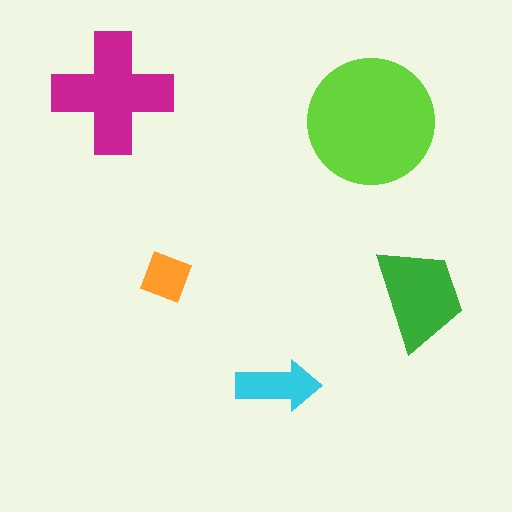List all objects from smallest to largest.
The orange square, the cyan arrow, the green trapezoid, the magenta cross, the lime circle.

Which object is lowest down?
The cyan arrow is bottommost.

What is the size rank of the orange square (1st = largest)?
5th.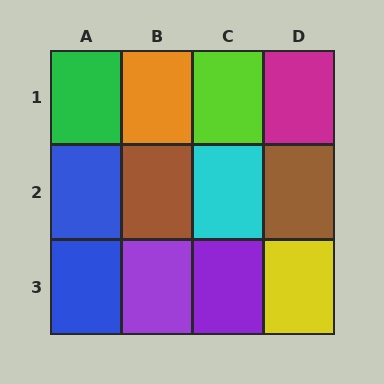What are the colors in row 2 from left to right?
Blue, brown, cyan, brown.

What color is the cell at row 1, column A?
Green.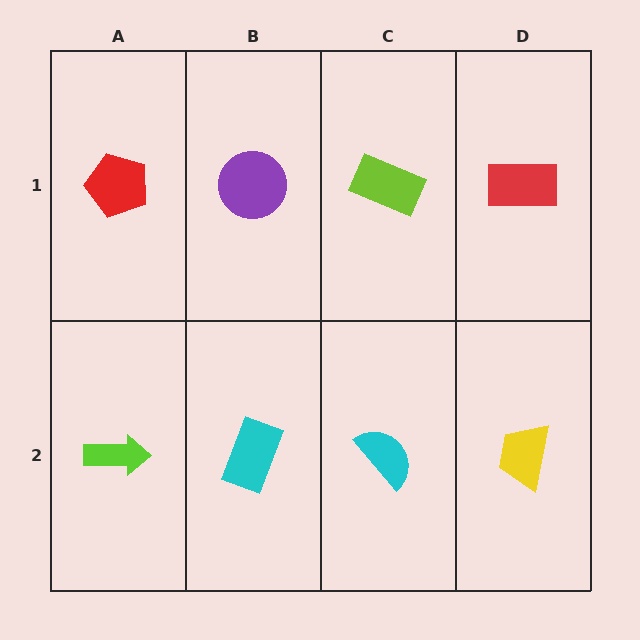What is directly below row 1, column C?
A cyan semicircle.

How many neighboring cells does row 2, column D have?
2.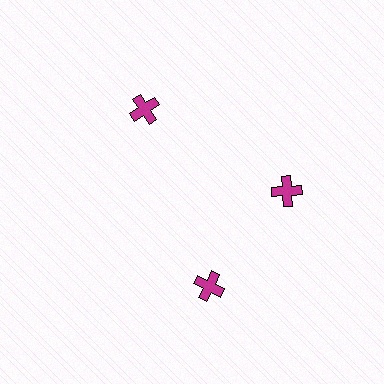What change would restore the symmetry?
The symmetry would be restored by rotating it back into even spacing with its neighbors so that all 3 crosses sit at equal angles and equal distance from the center.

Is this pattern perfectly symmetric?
No. The 3 magenta crosses are arranged in a ring, but one element near the 7 o'clock position is rotated out of alignment along the ring, breaking the 3-fold rotational symmetry.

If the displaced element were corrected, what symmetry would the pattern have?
It would have 3-fold rotational symmetry — the pattern would map onto itself every 120 degrees.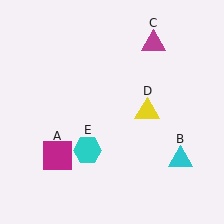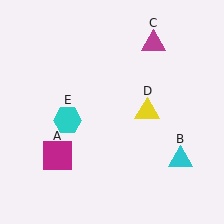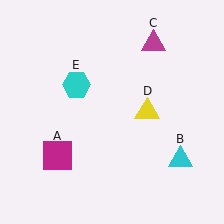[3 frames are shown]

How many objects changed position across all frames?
1 object changed position: cyan hexagon (object E).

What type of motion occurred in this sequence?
The cyan hexagon (object E) rotated clockwise around the center of the scene.